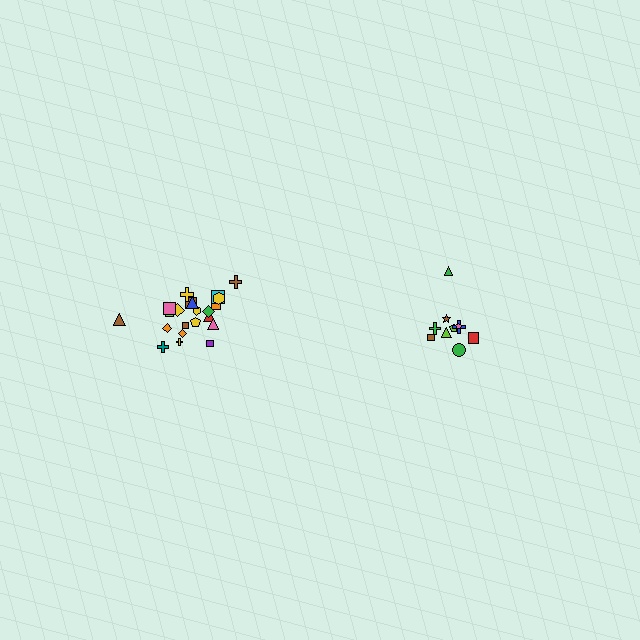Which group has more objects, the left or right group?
The left group.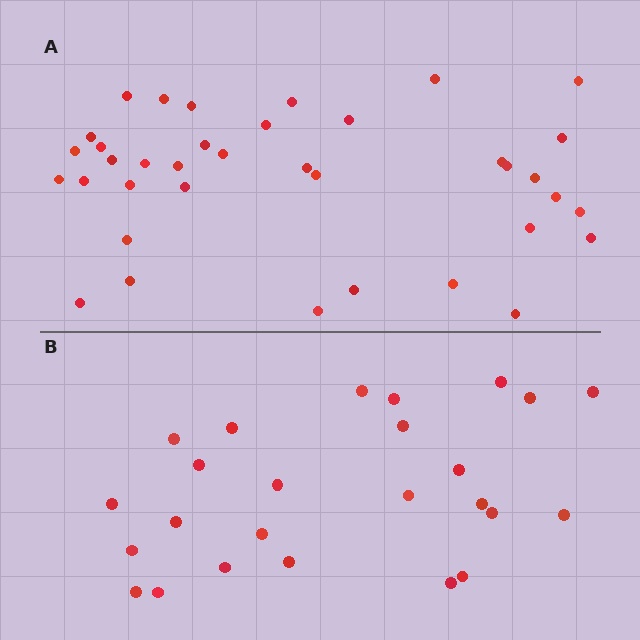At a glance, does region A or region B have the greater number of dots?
Region A (the top region) has more dots.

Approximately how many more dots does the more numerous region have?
Region A has roughly 12 or so more dots than region B.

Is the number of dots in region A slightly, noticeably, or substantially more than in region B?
Region A has substantially more. The ratio is roughly 1.5 to 1.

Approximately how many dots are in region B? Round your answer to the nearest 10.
About 20 dots. (The exact count is 25, which rounds to 20.)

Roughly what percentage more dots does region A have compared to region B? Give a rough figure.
About 50% more.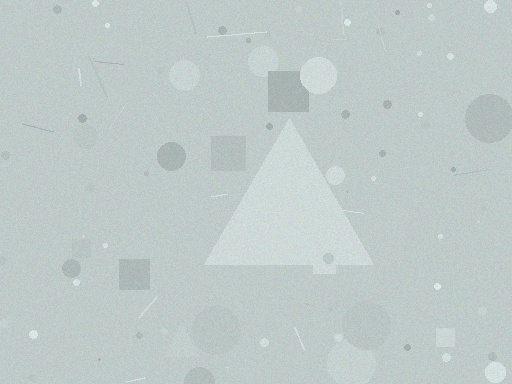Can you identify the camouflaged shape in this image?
The camouflaged shape is a triangle.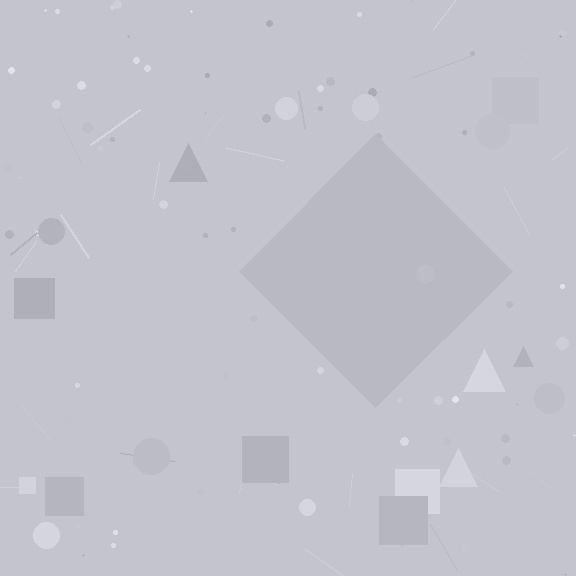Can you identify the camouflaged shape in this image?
The camouflaged shape is a diamond.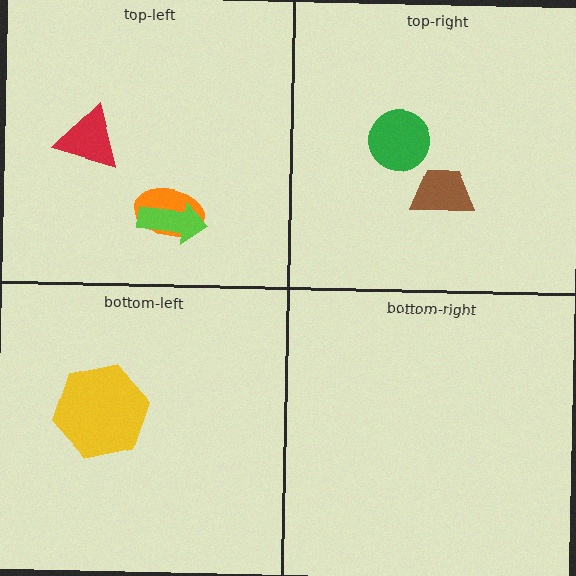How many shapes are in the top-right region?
2.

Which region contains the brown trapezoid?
The top-right region.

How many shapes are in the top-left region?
3.